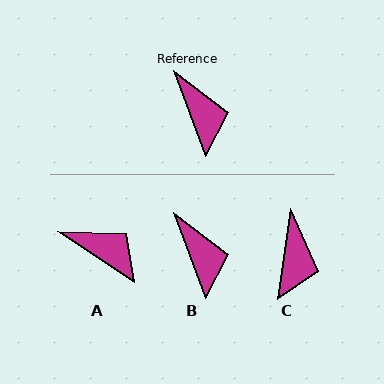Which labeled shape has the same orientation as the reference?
B.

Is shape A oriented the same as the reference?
No, it is off by about 36 degrees.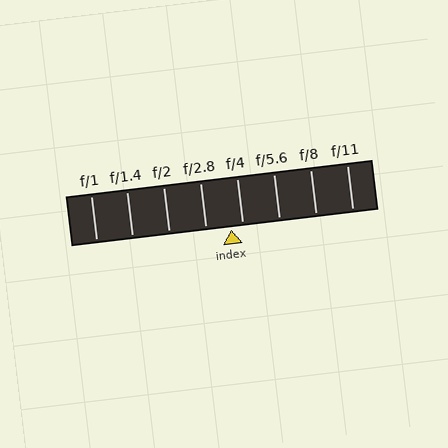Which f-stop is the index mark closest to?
The index mark is closest to f/4.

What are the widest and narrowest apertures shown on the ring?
The widest aperture shown is f/1 and the narrowest is f/11.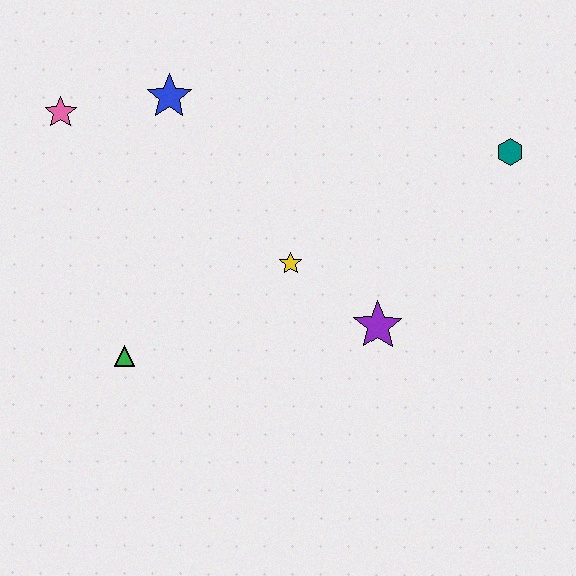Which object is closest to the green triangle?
The yellow star is closest to the green triangle.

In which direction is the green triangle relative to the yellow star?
The green triangle is to the left of the yellow star.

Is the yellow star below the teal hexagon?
Yes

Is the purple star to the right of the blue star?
Yes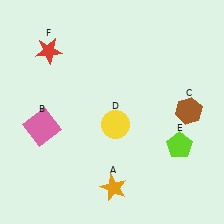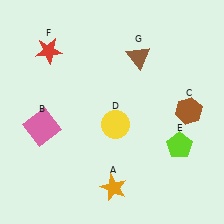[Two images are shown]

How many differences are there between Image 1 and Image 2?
There is 1 difference between the two images.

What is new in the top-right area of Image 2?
A brown triangle (G) was added in the top-right area of Image 2.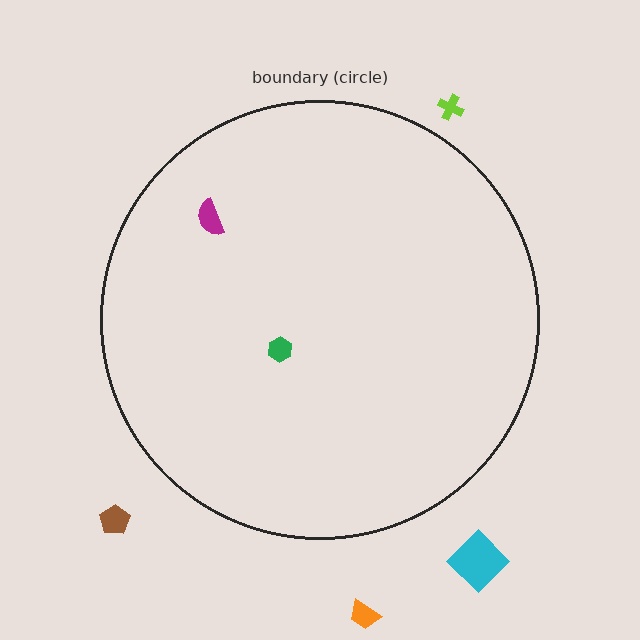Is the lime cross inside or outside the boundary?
Outside.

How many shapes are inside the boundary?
2 inside, 4 outside.